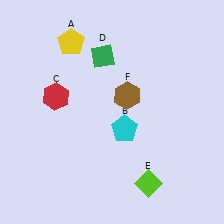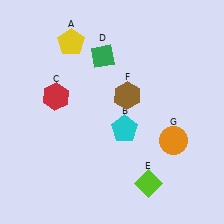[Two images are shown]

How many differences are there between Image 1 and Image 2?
There is 1 difference between the two images.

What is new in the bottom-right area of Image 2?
An orange circle (G) was added in the bottom-right area of Image 2.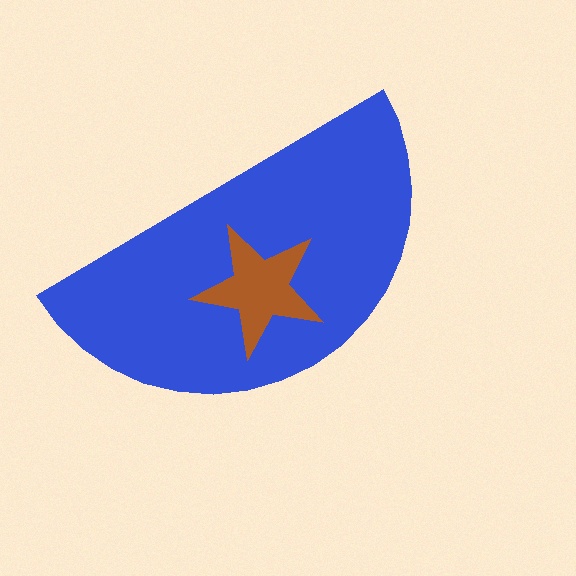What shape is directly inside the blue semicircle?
The brown star.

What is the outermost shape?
The blue semicircle.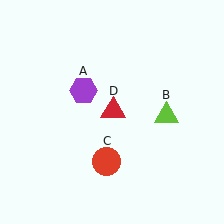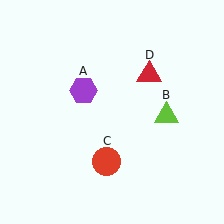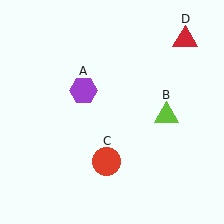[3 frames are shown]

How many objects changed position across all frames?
1 object changed position: red triangle (object D).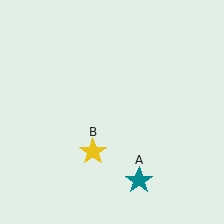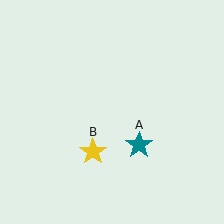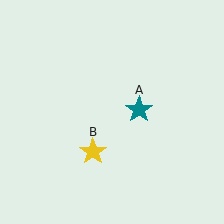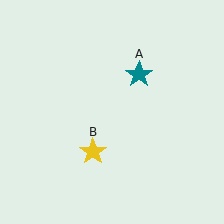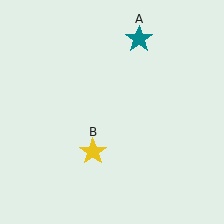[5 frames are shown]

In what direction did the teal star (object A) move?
The teal star (object A) moved up.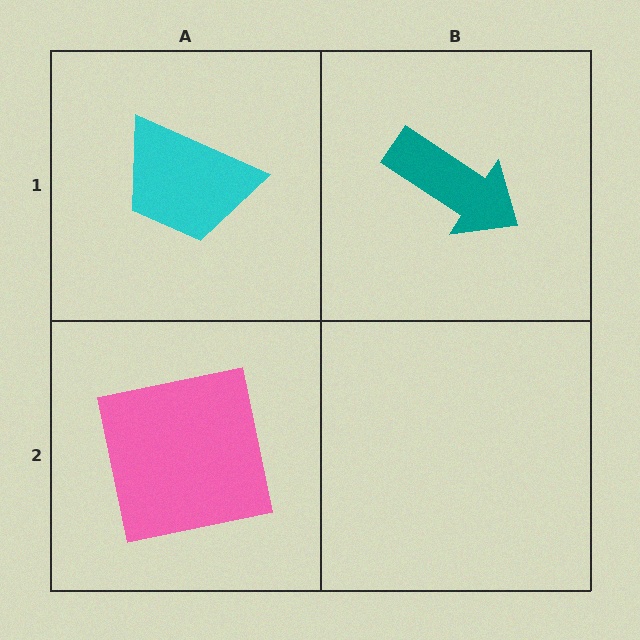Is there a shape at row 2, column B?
No, that cell is empty.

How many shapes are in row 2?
1 shape.